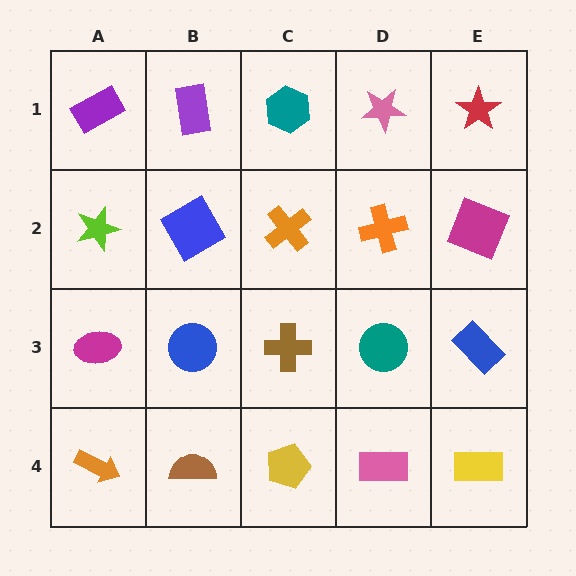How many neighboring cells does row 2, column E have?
3.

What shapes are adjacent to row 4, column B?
A blue circle (row 3, column B), an orange arrow (row 4, column A), a yellow pentagon (row 4, column C).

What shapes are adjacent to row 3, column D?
An orange cross (row 2, column D), a pink rectangle (row 4, column D), a brown cross (row 3, column C), a blue rectangle (row 3, column E).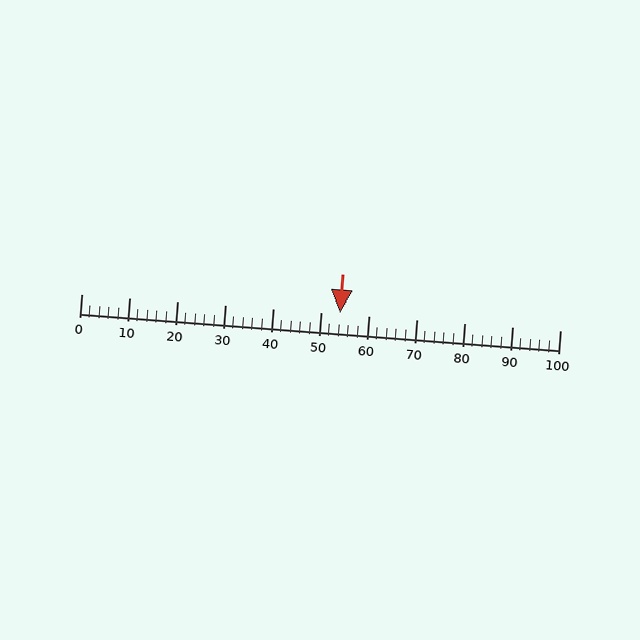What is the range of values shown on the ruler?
The ruler shows values from 0 to 100.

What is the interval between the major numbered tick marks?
The major tick marks are spaced 10 units apart.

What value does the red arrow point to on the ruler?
The red arrow points to approximately 54.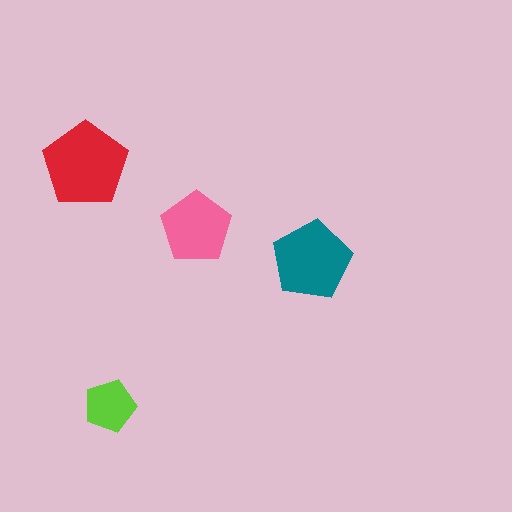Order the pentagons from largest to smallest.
the red one, the teal one, the pink one, the lime one.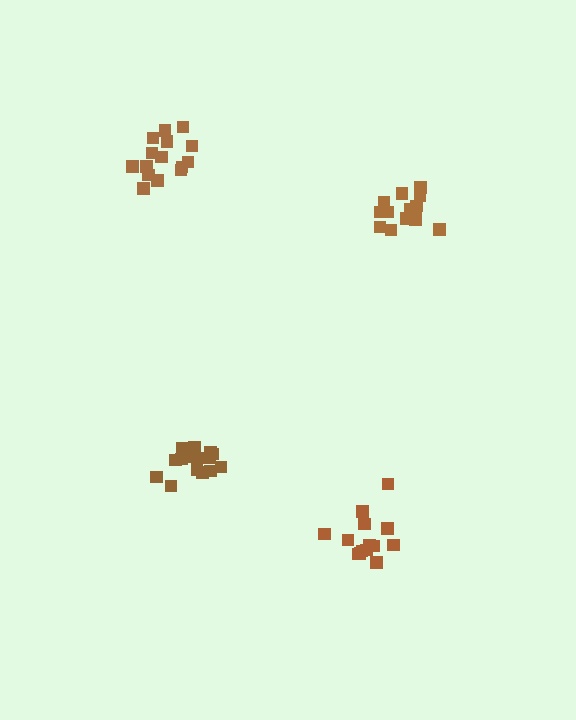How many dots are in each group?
Group 1: 14 dots, Group 2: 14 dots, Group 3: 15 dots, Group 4: 15 dots (58 total).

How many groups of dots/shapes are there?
There are 4 groups.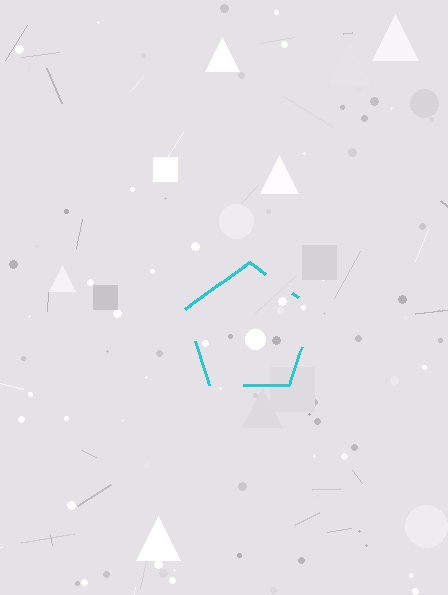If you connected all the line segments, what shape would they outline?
They would outline a pentagon.